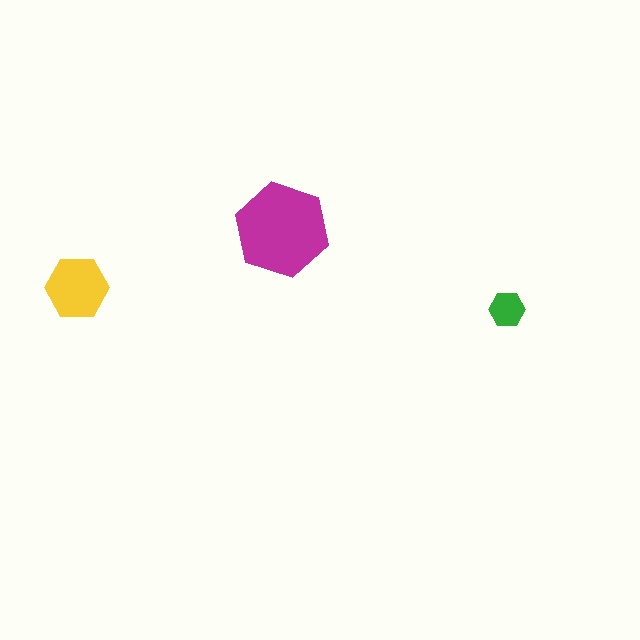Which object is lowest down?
The green hexagon is bottommost.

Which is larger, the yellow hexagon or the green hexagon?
The yellow one.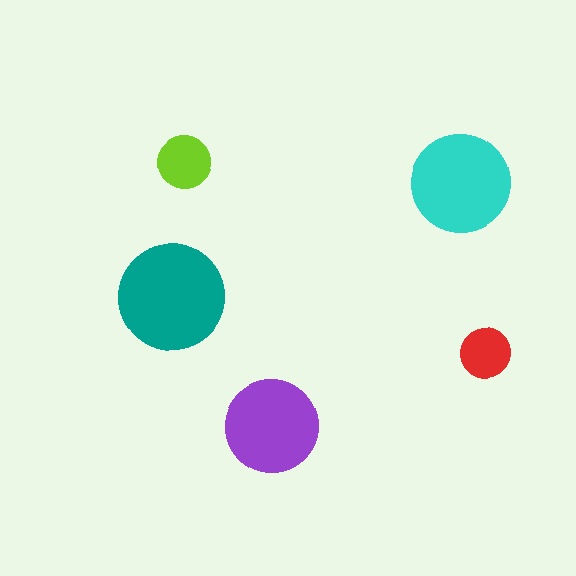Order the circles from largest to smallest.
the teal one, the cyan one, the purple one, the lime one, the red one.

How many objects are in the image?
There are 5 objects in the image.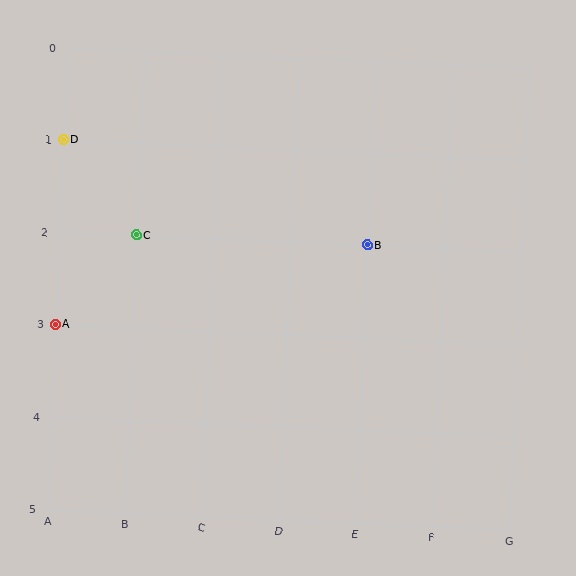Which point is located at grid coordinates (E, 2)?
Point B is at (E, 2).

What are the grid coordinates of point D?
Point D is at grid coordinates (A, 1).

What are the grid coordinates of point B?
Point B is at grid coordinates (E, 2).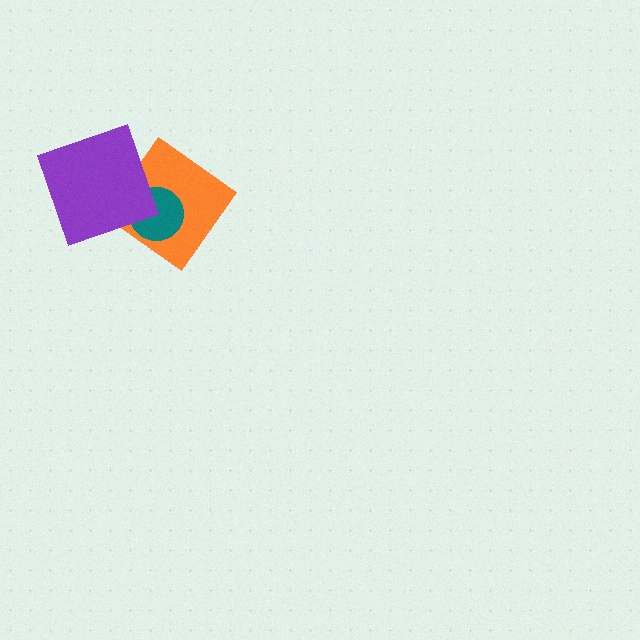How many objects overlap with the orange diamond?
2 objects overlap with the orange diamond.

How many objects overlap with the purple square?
2 objects overlap with the purple square.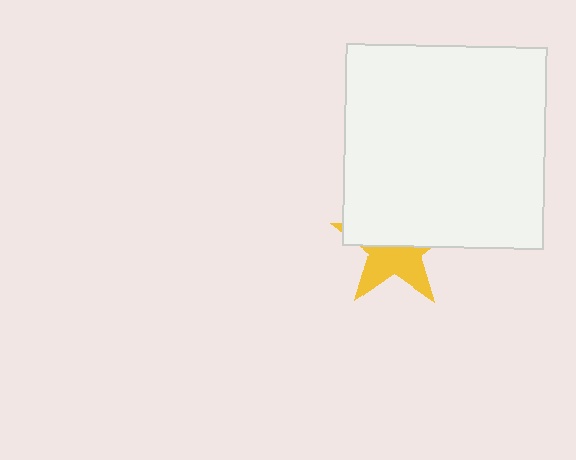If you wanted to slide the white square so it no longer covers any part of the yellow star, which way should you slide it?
Slide it up — that is the most direct way to separate the two shapes.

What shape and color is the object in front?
The object in front is a white square.